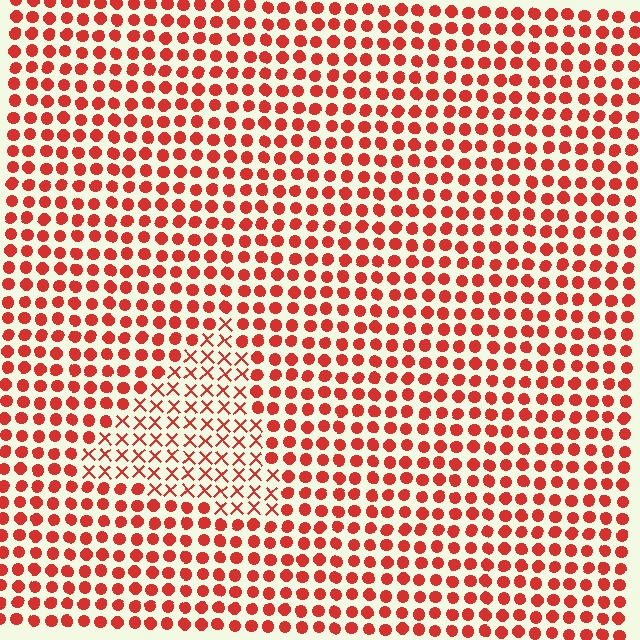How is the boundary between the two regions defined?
The boundary is defined by a change in element shape: X marks inside vs. circles outside. All elements share the same color and spacing.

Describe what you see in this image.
The image is filled with small red elements arranged in a uniform grid. A triangle-shaped region contains X marks, while the surrounding area contains circles. The boundary is defined purely by the change in element shape.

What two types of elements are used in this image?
The image uses X marks inside the triangle region and circles outside it.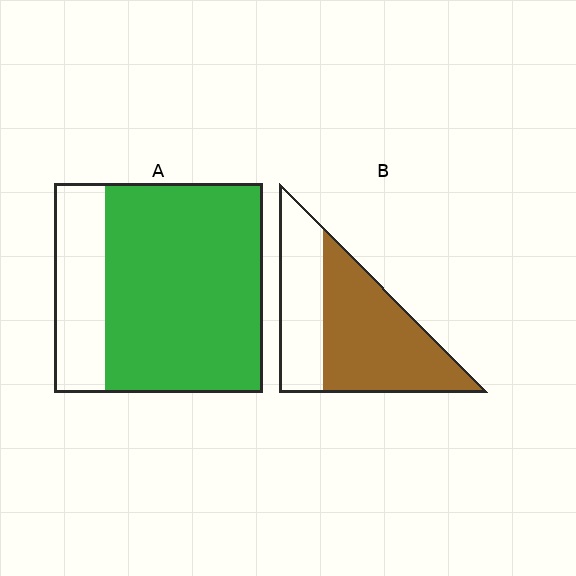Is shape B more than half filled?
Yes.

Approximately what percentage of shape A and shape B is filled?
A is approximately 75% and B is approximately 60%.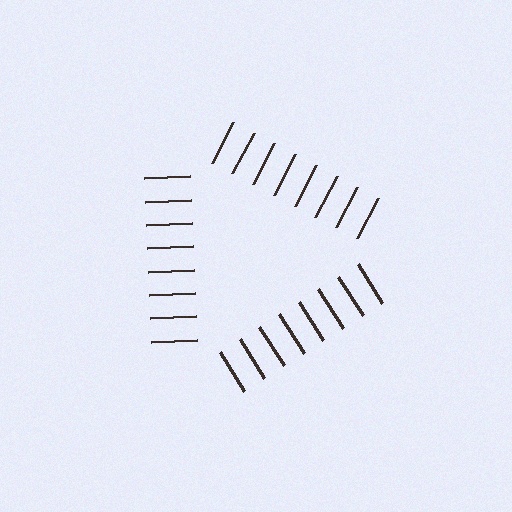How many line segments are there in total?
24 — 8 along each of the 3 edges.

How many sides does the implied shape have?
3 sides — the line-ends trace a triangle.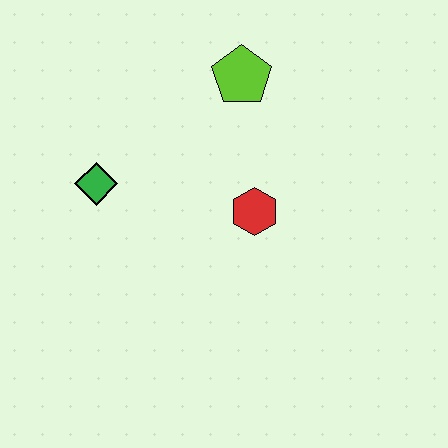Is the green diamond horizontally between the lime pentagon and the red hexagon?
No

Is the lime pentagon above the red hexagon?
Yes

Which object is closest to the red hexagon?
The lime pentagon is closest to the red hexagon.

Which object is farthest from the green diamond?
The lime pentagon is farthest from the green diamond.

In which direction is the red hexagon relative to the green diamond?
The red hexagon is to the right of the green diamond.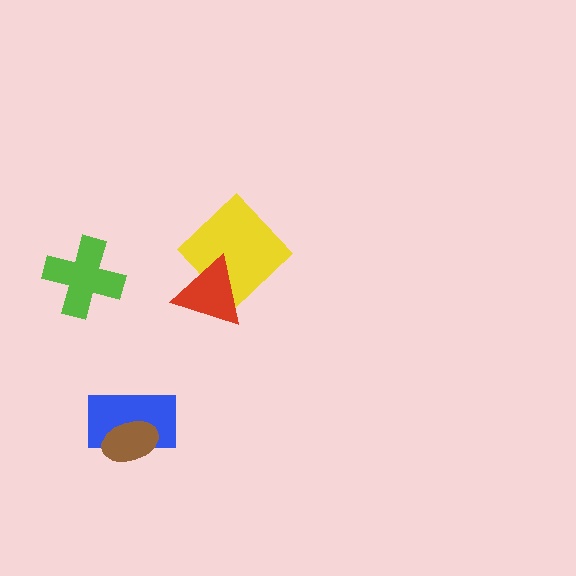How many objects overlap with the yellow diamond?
1 object overlaps with the yellow diamond.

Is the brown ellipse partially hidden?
No, no other shape covers it.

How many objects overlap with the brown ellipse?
1 object overlaps with the brown ellipse.